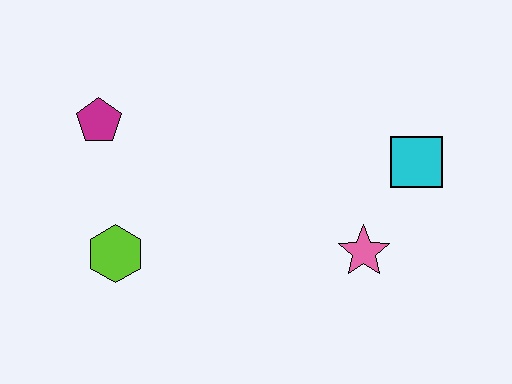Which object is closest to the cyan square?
The pink star is closest to the cyan square.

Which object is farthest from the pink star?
The magenta pentagon is farthest from the pink star.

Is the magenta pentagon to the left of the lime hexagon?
Yes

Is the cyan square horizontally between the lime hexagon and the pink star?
No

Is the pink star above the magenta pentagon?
No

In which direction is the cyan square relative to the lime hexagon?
The cyan square is to the right of the lime hexagon.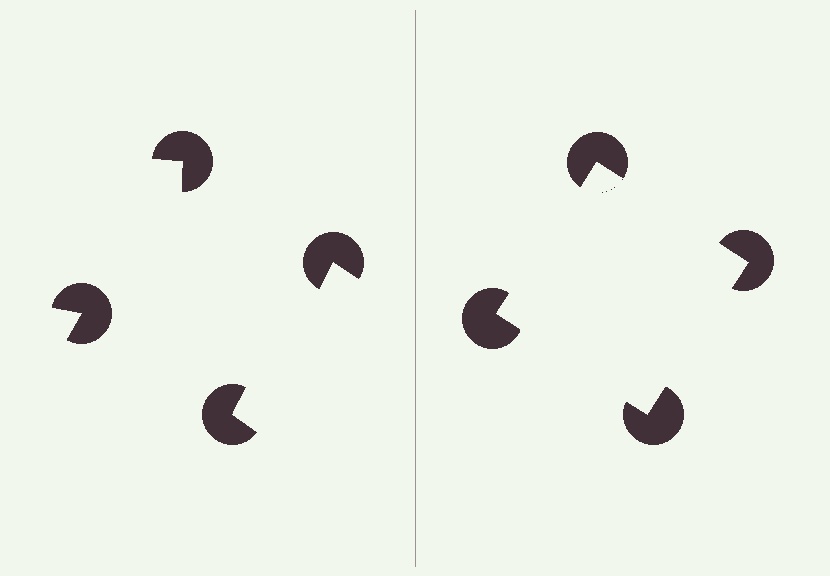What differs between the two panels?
The pac-man discs are positioned identically on both sides; only the wedge orientations differ. On the right they align to a square; on the left they are misaligned.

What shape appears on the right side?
An illusory square.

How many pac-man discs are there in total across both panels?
8 — 4 on each side.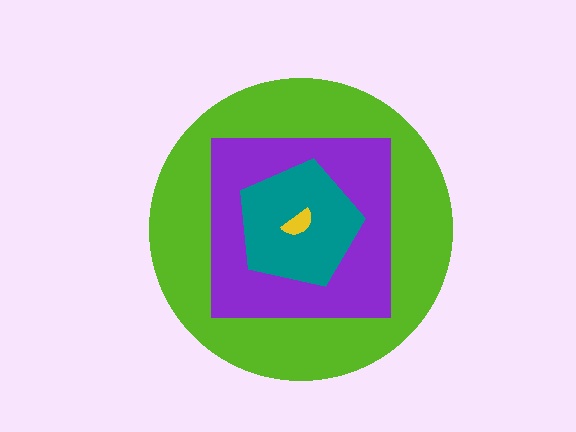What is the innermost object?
The yellow semicircle.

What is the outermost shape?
The lime circle.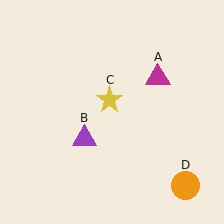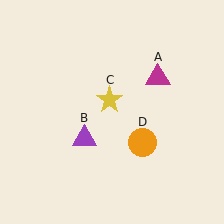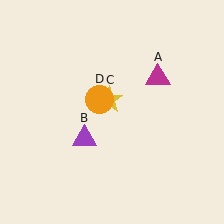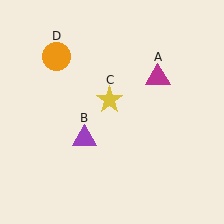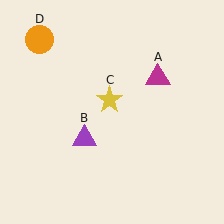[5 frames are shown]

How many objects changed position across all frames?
1 object changed position: orange circle (object D).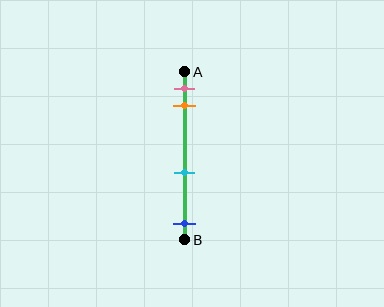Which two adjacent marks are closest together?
The pink and orange marks are the closest adjacent pair.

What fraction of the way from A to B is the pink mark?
The pink mark is approximately 10% (0.1) of the way from A to B.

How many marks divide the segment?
There are 4 marks dividing the segment.